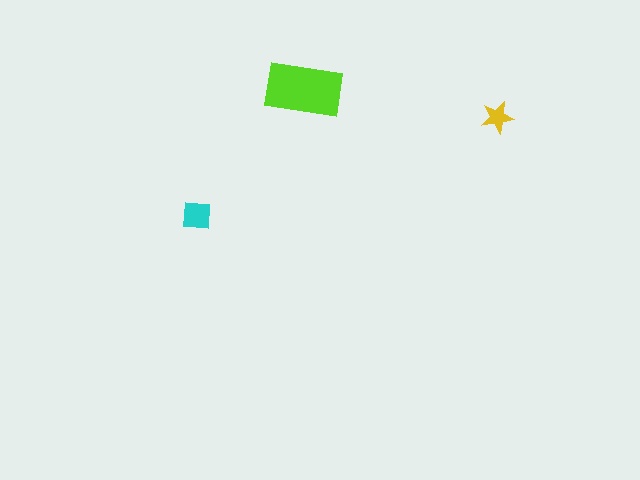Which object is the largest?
The lime rectangle.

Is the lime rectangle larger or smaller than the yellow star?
Larger.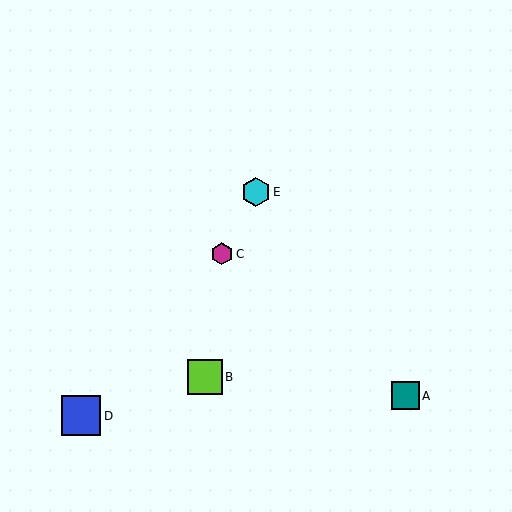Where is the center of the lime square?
The center of the lime square is at (205, 377).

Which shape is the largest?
The blue square (labeled D) is the largest.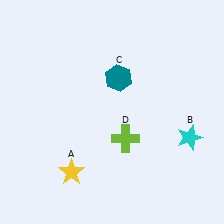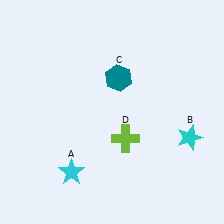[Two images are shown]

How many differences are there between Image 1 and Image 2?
There is 1 difference between the two images.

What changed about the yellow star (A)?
In Image 1, A is yellow. In Image 2, it changed to cyan.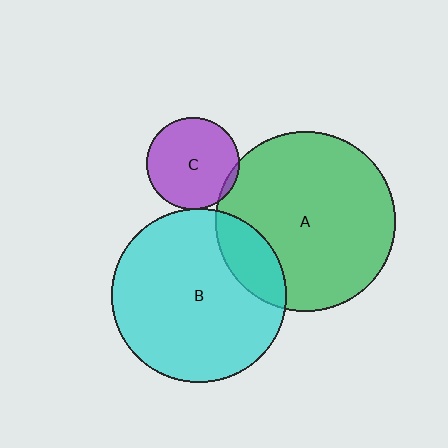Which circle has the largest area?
Circle A (green).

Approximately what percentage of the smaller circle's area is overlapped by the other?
Approximately 5%.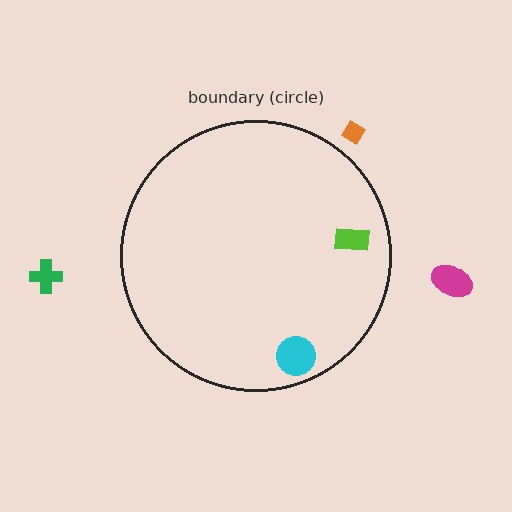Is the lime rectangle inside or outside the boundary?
Inside.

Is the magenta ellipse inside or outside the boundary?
Outside.